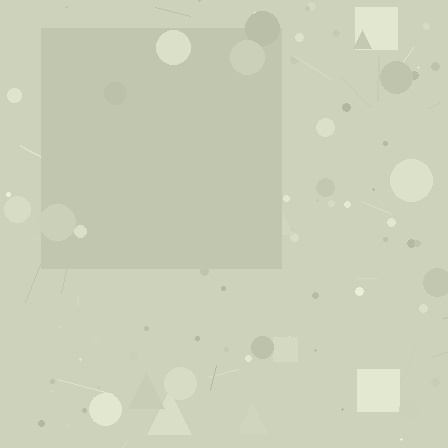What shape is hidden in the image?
A square is hidden in the image.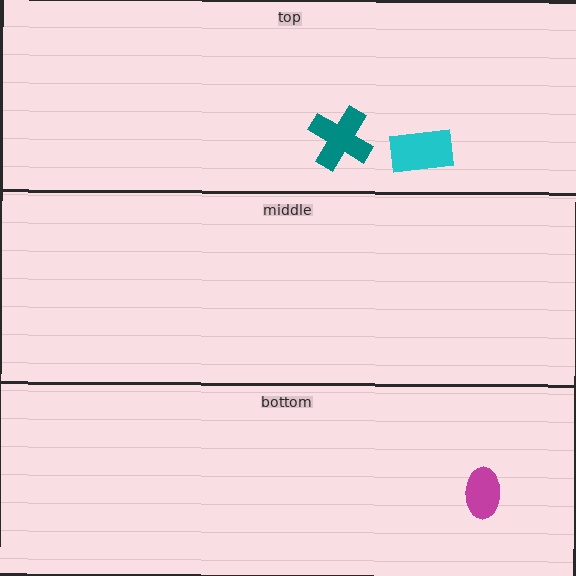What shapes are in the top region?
The cyan rectangle, the teal cross.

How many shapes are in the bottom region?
1.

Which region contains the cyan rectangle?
The top region.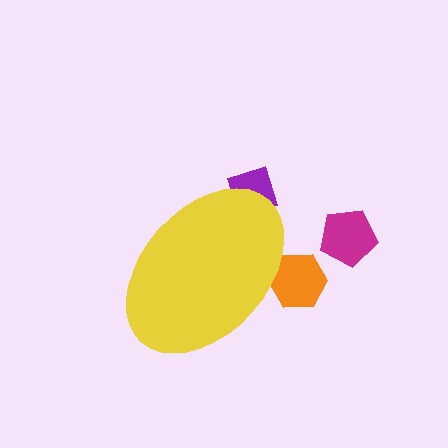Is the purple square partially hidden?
Yes, the purple square is partially hidden behind the yellow ellipse.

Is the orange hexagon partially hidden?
Yes, the orange hexagon is partially hidden behind the yellow ellipse.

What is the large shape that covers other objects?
A yellow ellipse.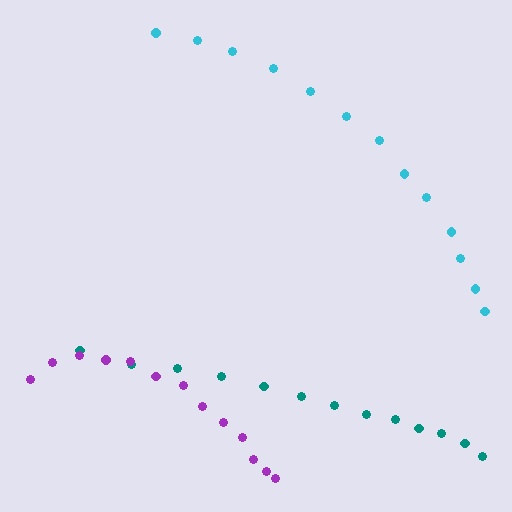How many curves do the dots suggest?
There are 3 distinct paths.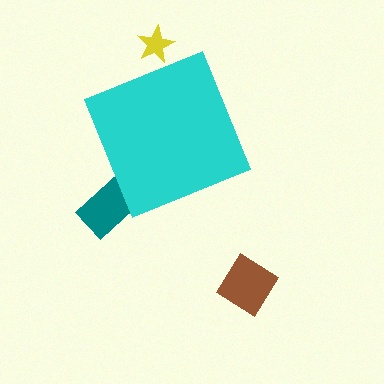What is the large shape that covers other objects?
A cyan diamond.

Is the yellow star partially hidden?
Yes, the yellow star is partially hidden behind the cyan diamond.